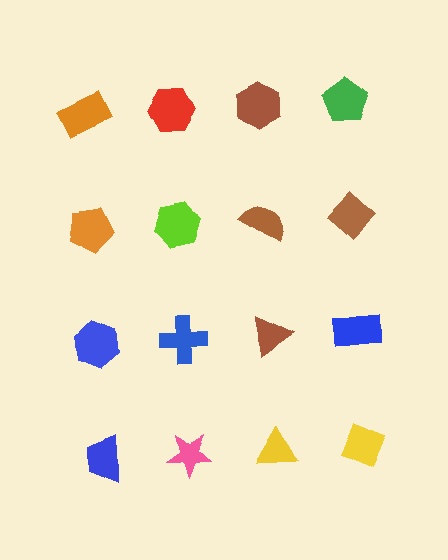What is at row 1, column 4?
A green pentagon.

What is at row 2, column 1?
An orange pentagon.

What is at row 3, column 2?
A blue cross.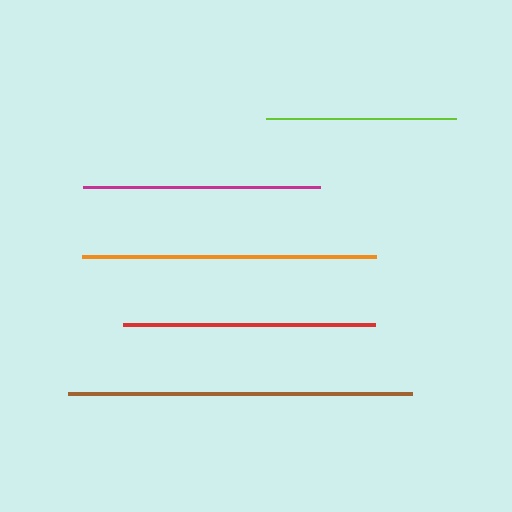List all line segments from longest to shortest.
From longest to shortest: brown, orange, red, magenta, lime.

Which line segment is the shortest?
The lime line is the shortest at approximately 189 pixels.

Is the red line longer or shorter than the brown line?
The brown line is longer than the red line.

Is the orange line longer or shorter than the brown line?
The brown line is longer than the orange line.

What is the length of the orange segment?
The orange segment is approximately 294 pixels long.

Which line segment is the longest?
The brown line is the longest at approximately 344 pixels.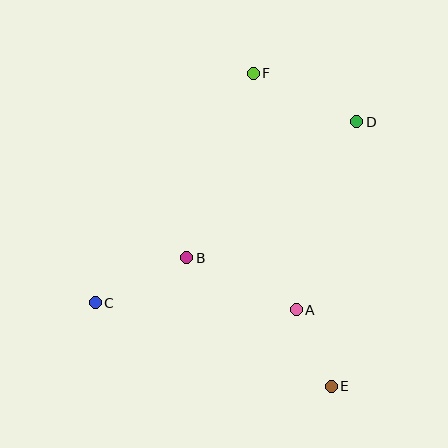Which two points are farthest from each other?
Points E and F are farthest from each other.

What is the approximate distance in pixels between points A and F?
The distance between A and F is approximately 240 pixels.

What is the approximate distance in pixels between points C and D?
The distance between C and D is approximately 318 pixels.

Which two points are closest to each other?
Points A and E are closest to each other.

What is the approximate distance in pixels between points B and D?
The distance between B and D is approximately 217 pixels.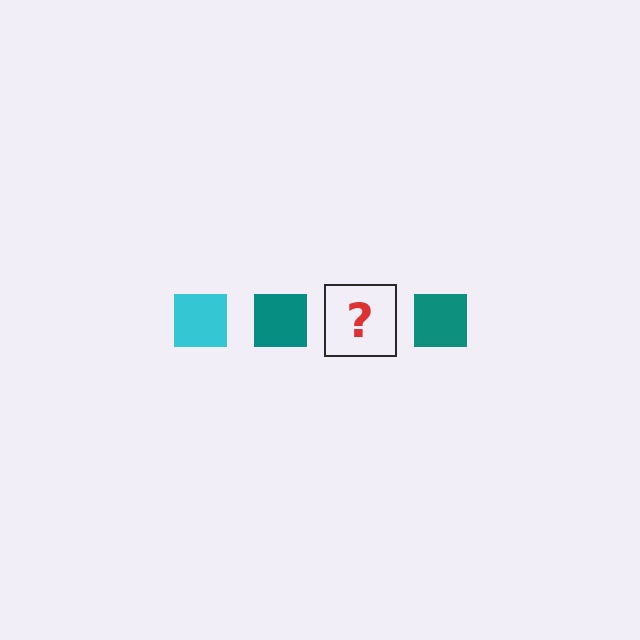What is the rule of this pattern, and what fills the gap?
The rule is that the pattern cycles through cyan, teal squares. The gap should be filled with a cyan square.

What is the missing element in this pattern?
The missing element is a cyan square.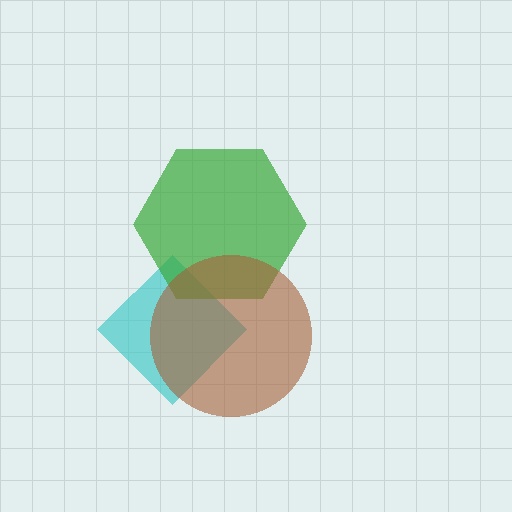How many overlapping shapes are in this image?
There are 3 overlapping shapes in the image.